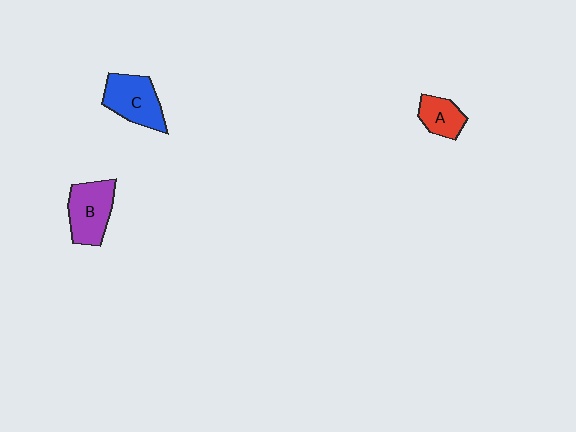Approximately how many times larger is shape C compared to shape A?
Approximately 1.6 times.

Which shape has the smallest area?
Shape A (red).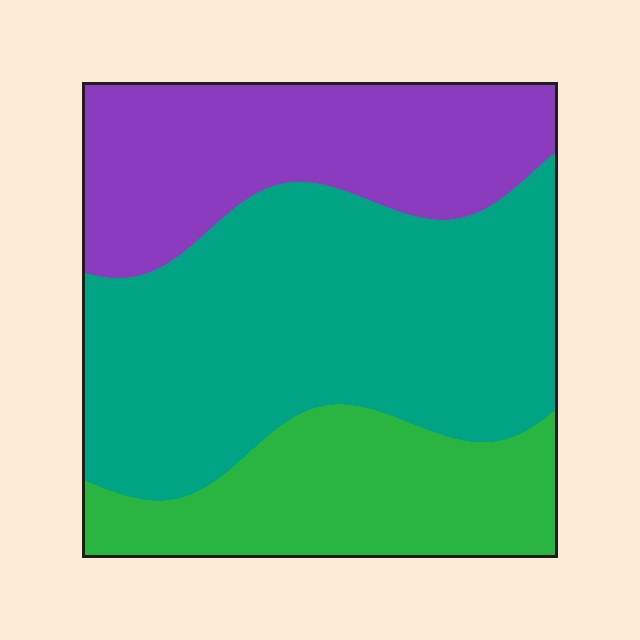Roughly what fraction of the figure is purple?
Purple takes up between a quarter and a half of the figure.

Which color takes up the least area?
Green, at roughly 25%.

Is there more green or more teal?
Teal.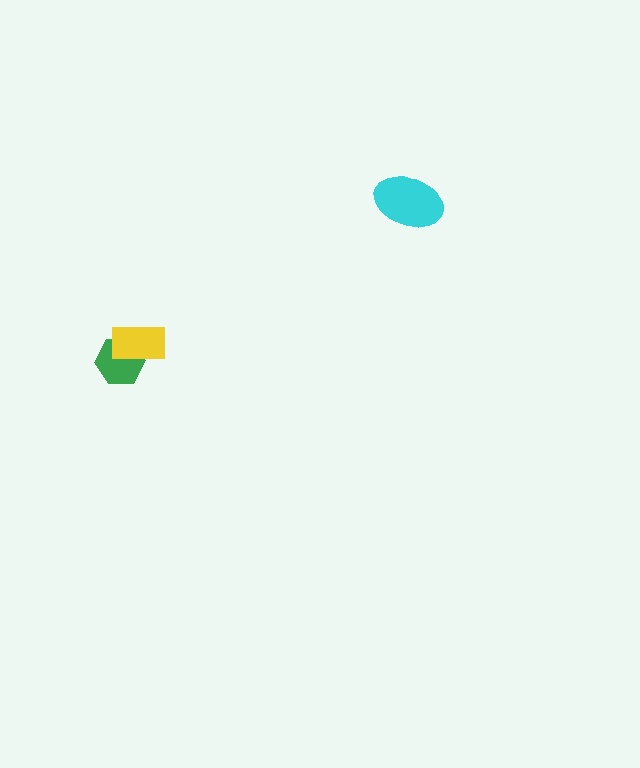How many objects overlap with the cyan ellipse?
0 objects overlap with the cyan ellipse.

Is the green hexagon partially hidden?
Yes, it is partially covered by another shape.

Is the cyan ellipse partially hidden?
No, no other shape covers it.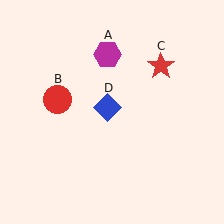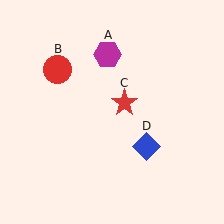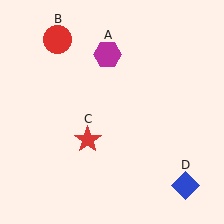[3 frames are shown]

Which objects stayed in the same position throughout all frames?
Magenta hexagon (object A) remained stationary.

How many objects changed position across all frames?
3 objects changed position: red circle (object B), red star (object C), blue diamond (object D).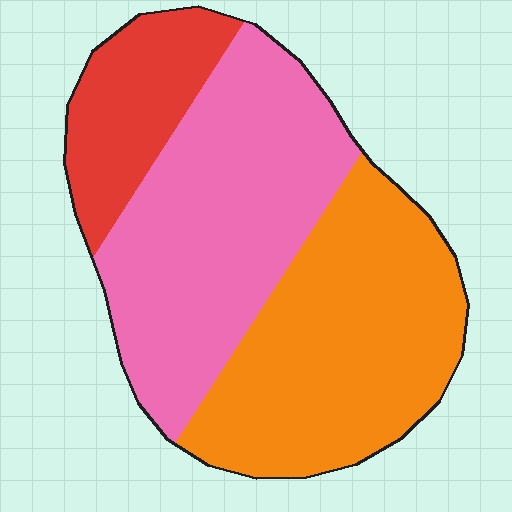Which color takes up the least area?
Red, at roughly 15%.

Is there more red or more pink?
Pink.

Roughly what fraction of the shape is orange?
Orange takes up between a quarter and a half of the shape.